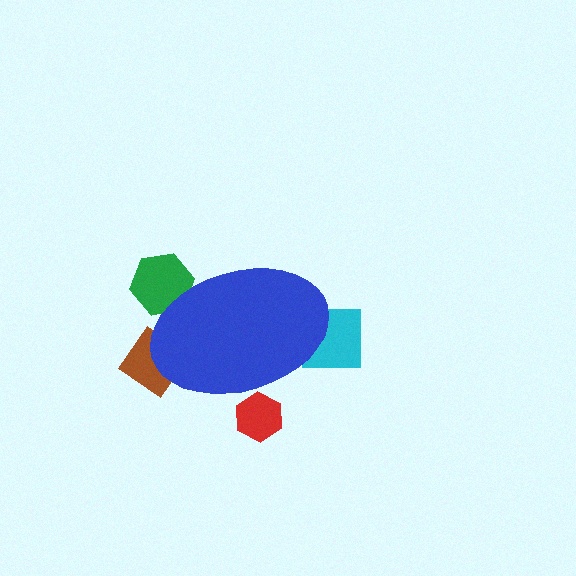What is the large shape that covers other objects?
A blue ellipse.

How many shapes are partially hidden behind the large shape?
4 shapes are partially hidden.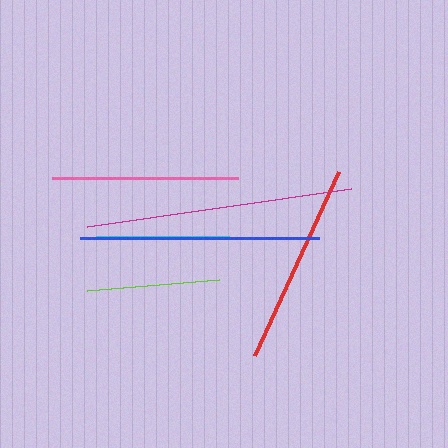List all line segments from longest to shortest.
From longest to shortest: magenta, blue, red, pink, cyan, lime.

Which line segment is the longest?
The magenta line is the longest at approximately 267 pixels.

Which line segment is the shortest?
The lime line is the shortest at approximately 132 pixels.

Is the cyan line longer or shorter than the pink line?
The pink line is longer than the cyan line.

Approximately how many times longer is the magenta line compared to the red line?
The magenta line is approximately 1.3 times the length of the red line.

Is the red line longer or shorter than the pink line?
The red line is longer than the pink line.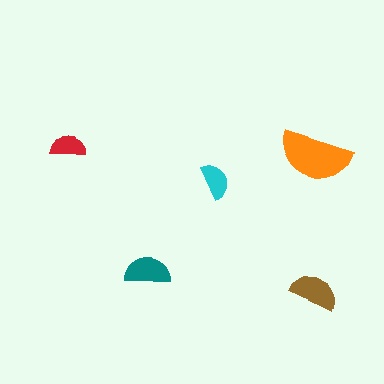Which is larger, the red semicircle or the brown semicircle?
The brown one.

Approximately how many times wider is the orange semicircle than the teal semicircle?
About 1.5 times wider.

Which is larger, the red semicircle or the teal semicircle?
The teal one.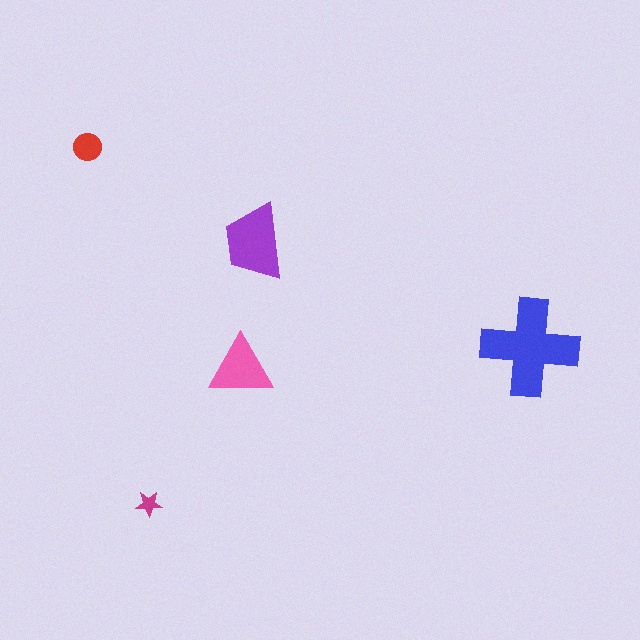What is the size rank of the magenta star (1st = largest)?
5th.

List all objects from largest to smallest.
The blue cross, the purple trapezoid, the pink triangle, the red circle, the magenta star.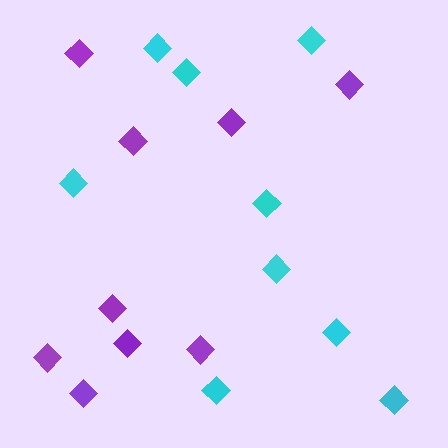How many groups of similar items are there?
There are 2 groups: one group of purple diamonds (9) and one group of cyan diamonds (9).